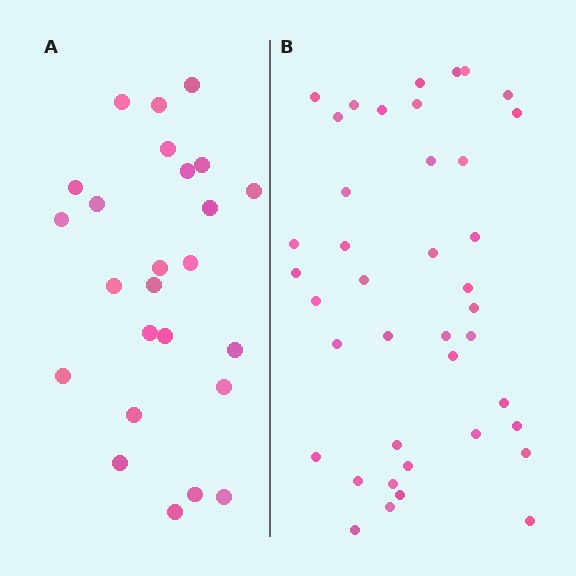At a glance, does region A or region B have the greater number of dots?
Region B (the right region) has more dots.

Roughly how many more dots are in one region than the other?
Region B has approximately 15 more dots than region A.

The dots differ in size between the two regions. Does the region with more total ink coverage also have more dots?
No. Region A has more total ink coverage because its dots are larger, but region B actually contains more individual dots. Total area can be misleading — the number of items is what matters here.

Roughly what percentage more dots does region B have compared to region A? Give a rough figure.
About 60% more.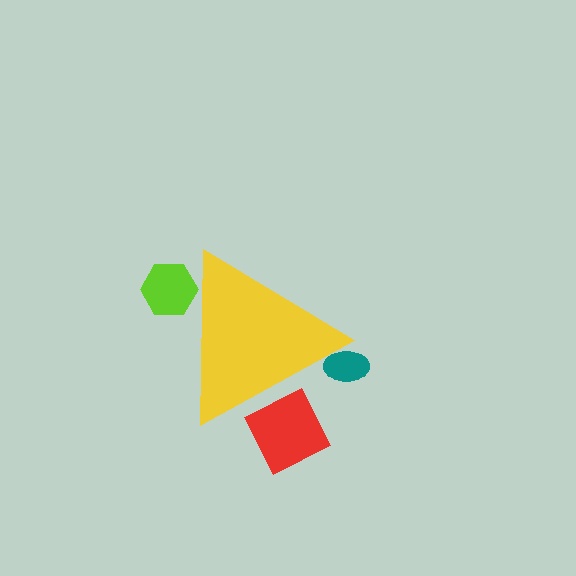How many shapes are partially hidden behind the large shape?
3 shapes are partially hidden.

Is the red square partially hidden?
Yes, the red square is partially hidden behind the yellow triangle.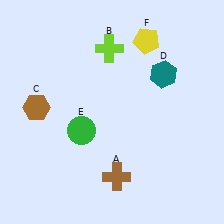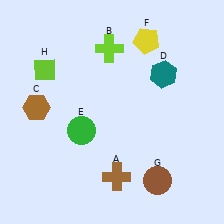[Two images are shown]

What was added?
A brown circle (G), a lime diamond (H) were added in Image 2.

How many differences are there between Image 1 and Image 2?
There are 2 differences between the two images.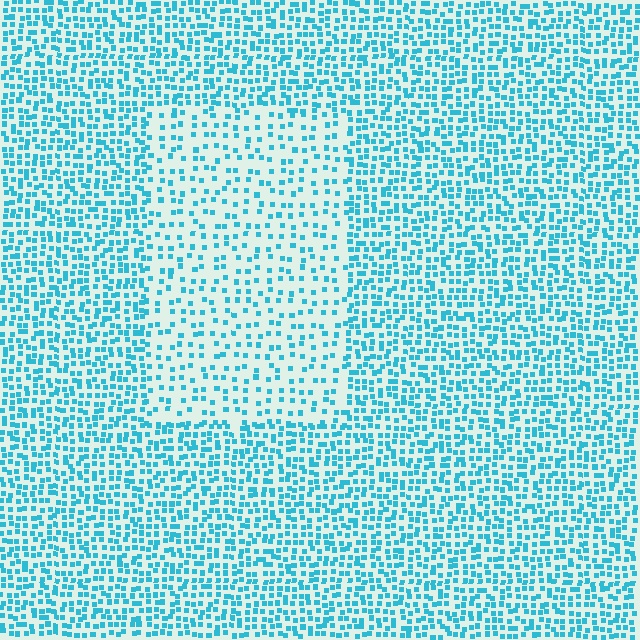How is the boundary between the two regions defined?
The boundary is defined by a change in element density (approximately 2.0x ratio). All elements are the same color, size, and shape.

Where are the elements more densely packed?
The elements are more densely packed outside the rectangle boundary.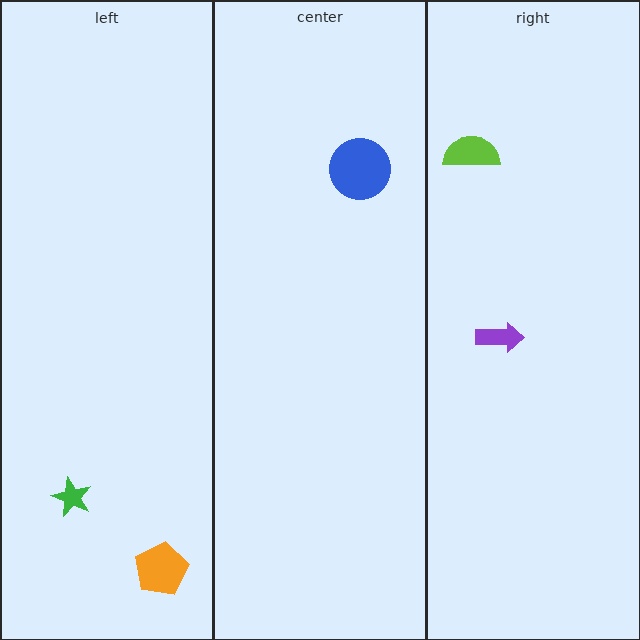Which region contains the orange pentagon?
The left region.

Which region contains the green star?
The left region.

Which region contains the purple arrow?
The right region.